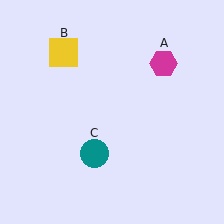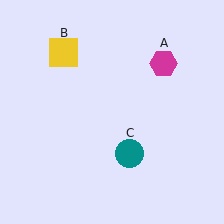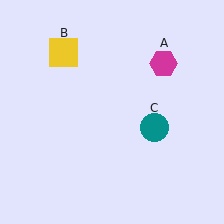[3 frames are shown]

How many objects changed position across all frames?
1 object changed position: teal circle (object C).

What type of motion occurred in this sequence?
The teal circle (object C) rotated counterclockwise around the center of the scene.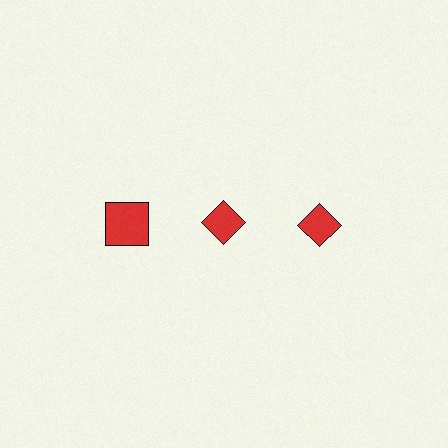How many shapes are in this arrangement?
There are 3 shapes arranged in a grid pattern.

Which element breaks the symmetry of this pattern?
The red square in the top row, leftmost column breaks the symmetry. All other shapes are red diamonds.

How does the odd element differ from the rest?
It has a different shape: square instead of diamond.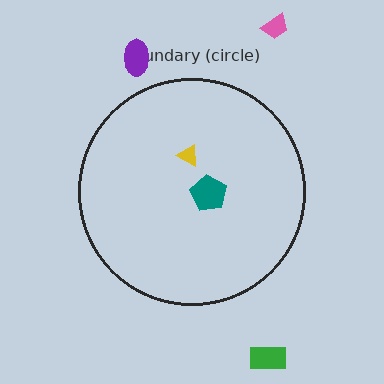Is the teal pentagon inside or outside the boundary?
Inside.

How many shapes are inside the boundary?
2 inside, 3 outside.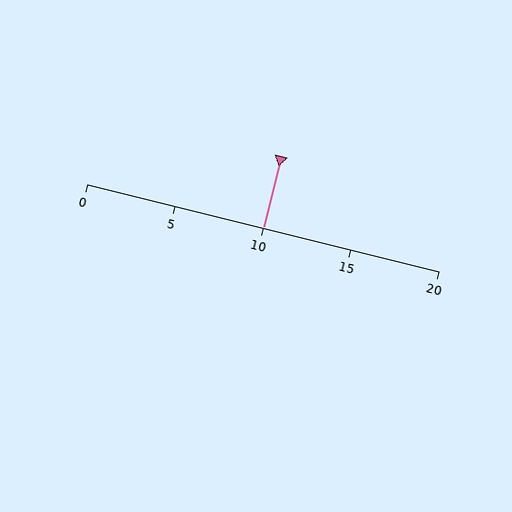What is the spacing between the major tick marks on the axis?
The major ticks are spaced 5 apart.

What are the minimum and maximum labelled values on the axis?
The axis runs from 0 to 20.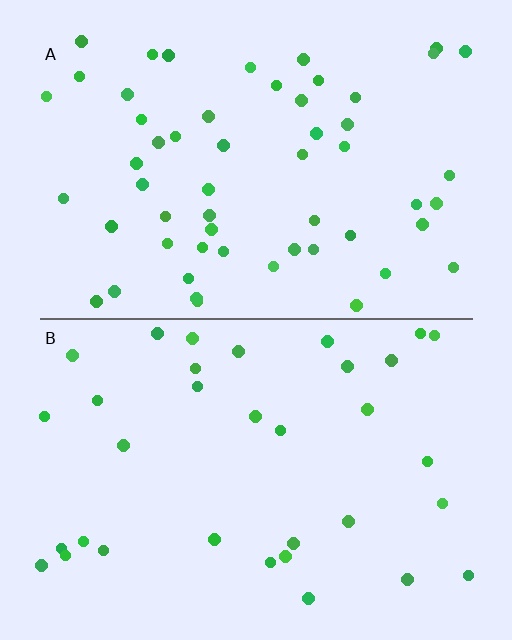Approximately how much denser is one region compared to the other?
Approximately 1.6× — region A over region B.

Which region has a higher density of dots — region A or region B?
A (the top).